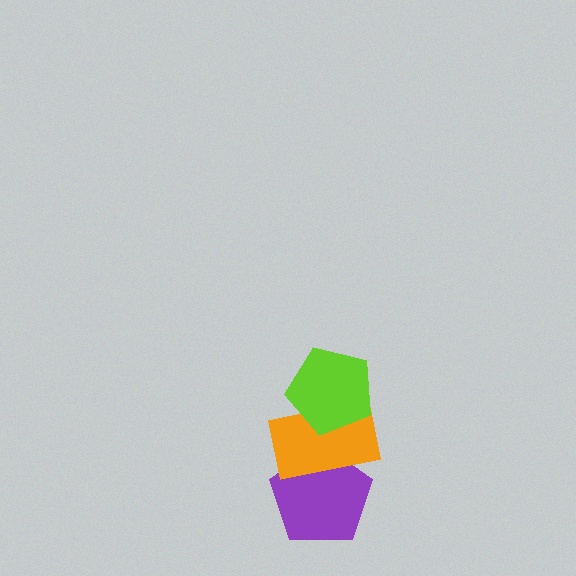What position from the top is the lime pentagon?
The lime pentagon is 1st from the top.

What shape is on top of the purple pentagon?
The orange rectangle is on top of the purple pentagon.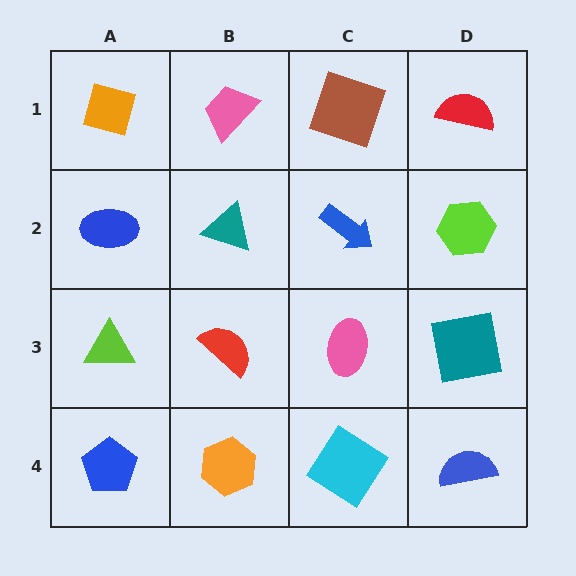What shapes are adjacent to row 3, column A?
A blue ellipse (row 2, column A), a blue pentagon (row 4, column A), a red semicircle (row 3, column B).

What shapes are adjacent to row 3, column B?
A teal triangle (row 2, column B), an orange hexagon (row 4, column B), a lime triangle (row 3, column A), a pink ellipse (row 3, column C).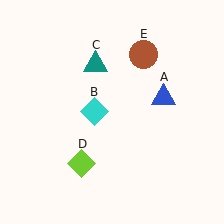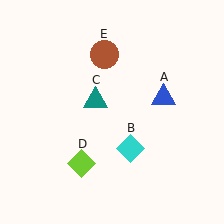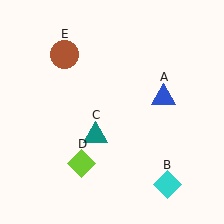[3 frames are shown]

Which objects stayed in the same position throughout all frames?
Blue triangle (object A) and lime diamond (object D) remained stationary.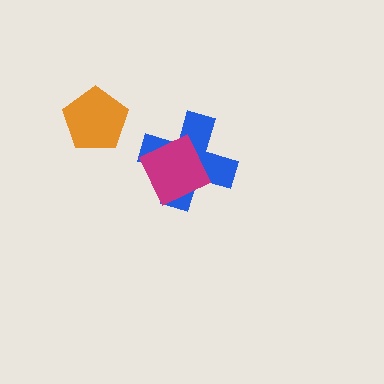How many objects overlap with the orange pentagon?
0 objects overlap with the orange pentagon.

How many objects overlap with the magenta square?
1 object overlaps with the magenta square.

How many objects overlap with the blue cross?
1 object overlaps with the blue cross.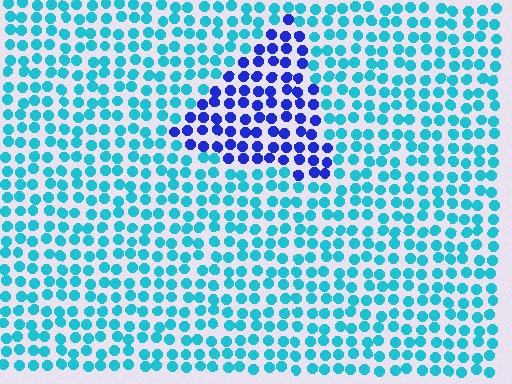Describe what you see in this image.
The image is filled with small cyan elements in a uniform arrangement. A triangle-shaped region is visible where the elements are tinted to a slightly different hue, forming a subtle color boundary.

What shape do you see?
I see a triangle.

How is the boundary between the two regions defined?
The boundary is defined purely by a slight shift in hue (about 51 degrees). Spacing, size, and orientation are identical on both sides.